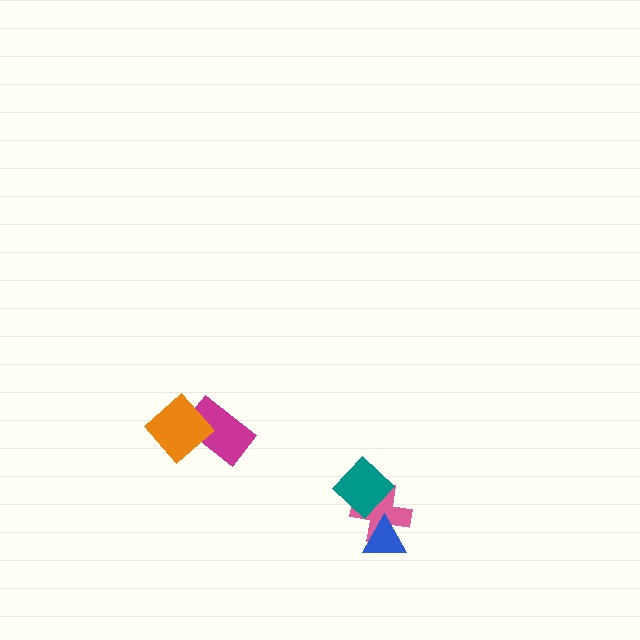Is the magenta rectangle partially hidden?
Yes, it is partially covered by another shape.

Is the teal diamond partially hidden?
No, no other shape covers it.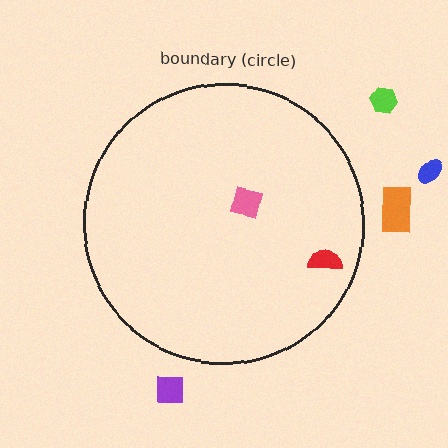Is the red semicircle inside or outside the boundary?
Inside.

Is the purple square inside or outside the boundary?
Outside.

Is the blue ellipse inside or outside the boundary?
Outside.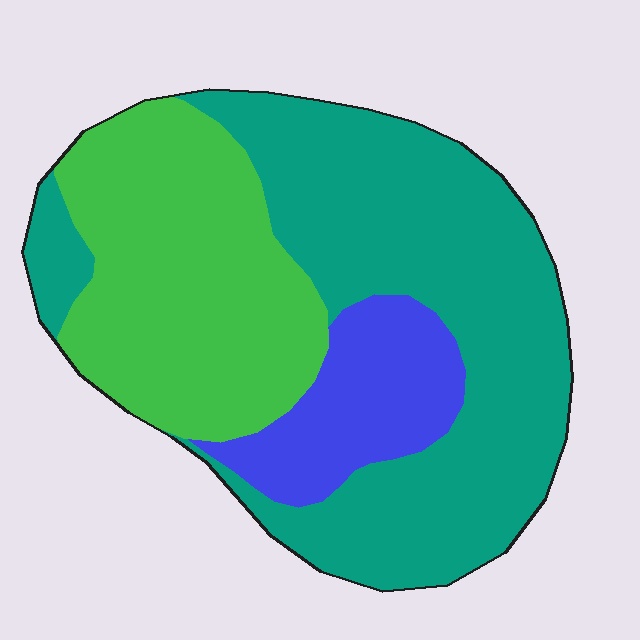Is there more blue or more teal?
Teal.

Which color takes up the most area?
Teal, at roughly 50%.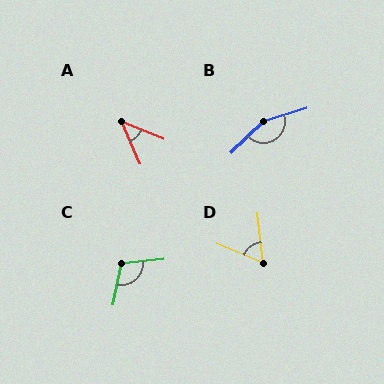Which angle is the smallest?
A, at approximately 45 degrees.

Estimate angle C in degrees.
Approximately 107 degrees.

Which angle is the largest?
B, at approximately 154 degrees.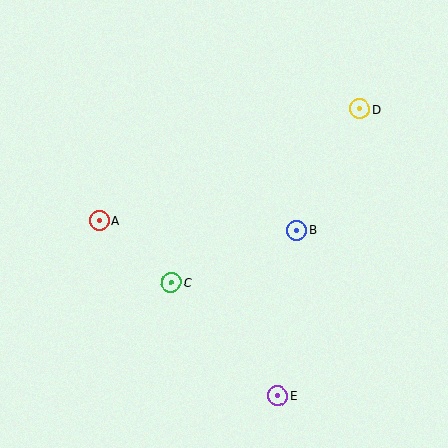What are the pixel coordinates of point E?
Point E is at (277, 396).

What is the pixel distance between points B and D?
The distance between B and D is 136 pixels.